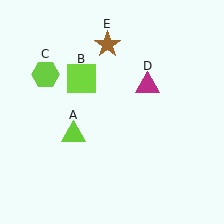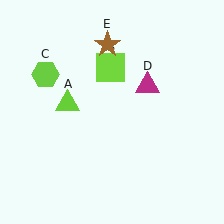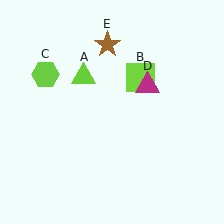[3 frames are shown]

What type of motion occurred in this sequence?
The lime triangle (object A), lime square (object B) rotated clockwise around the center of the scene.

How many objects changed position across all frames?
2 objects changed position: lime triangle (object A), lime square (object B).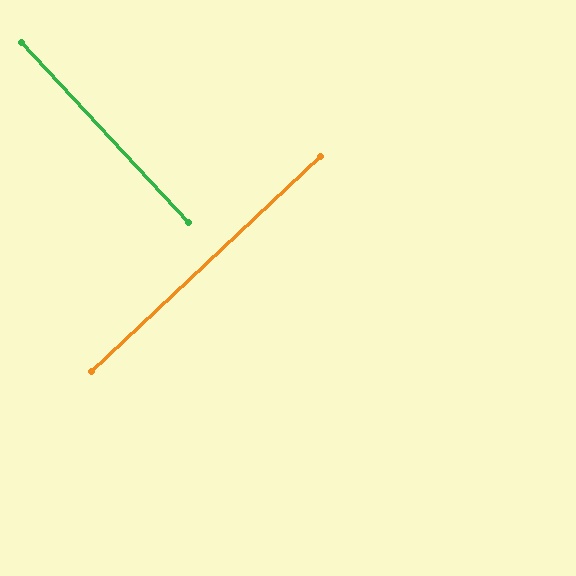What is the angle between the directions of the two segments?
Approximately 90 degrees.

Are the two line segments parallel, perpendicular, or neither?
Perpendicular — they meet at approximately 90°.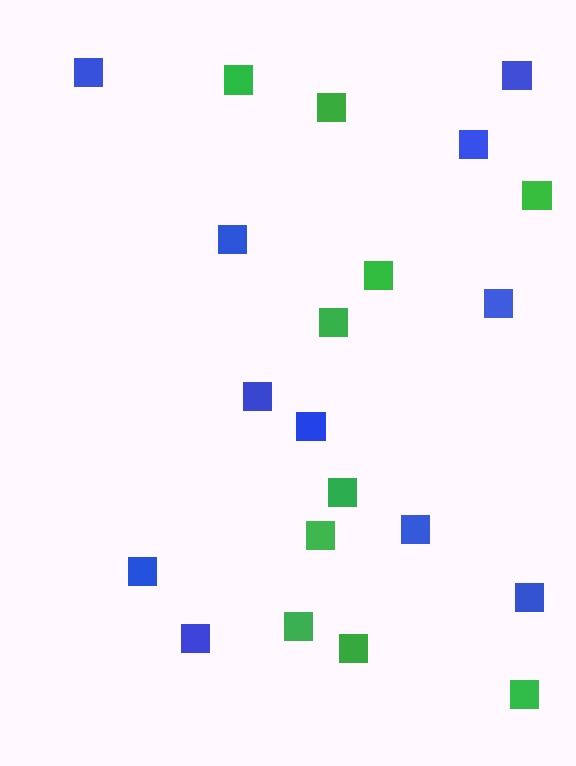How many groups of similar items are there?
There are 2 groups: one group of blue squares (11) and one group of green squares (10).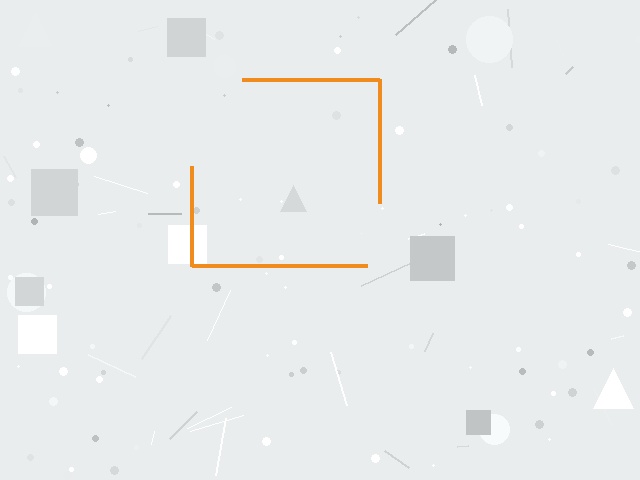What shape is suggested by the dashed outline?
The dashed outline suggests a square.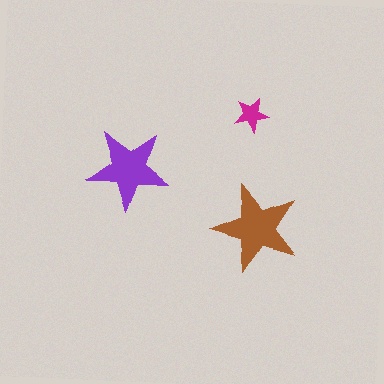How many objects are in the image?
There are 3 objects in the image.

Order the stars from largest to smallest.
the brown one, the purple one, the magenta one.